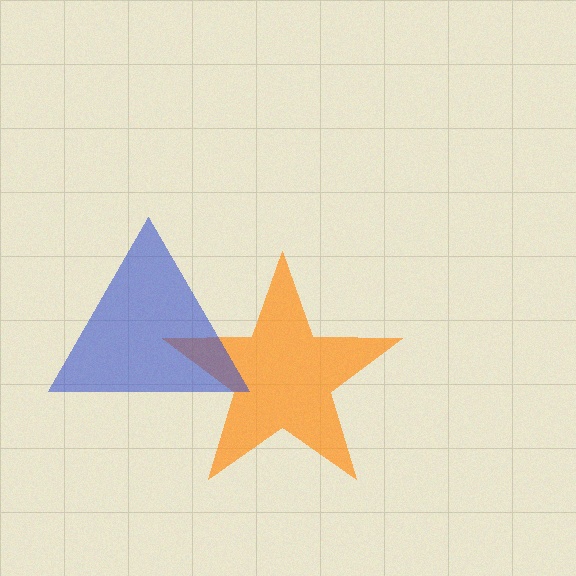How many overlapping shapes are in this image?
There are 2 overlapping shapes in the image.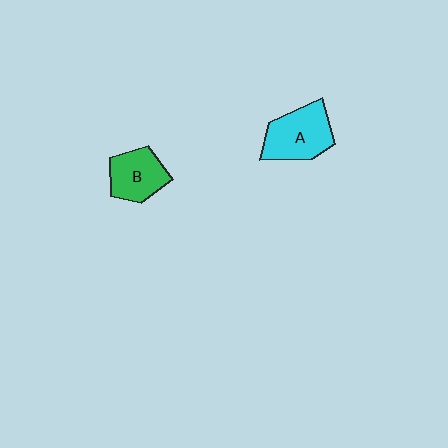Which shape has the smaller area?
Shape B (green).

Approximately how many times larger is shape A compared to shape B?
Approximately 1.3 times.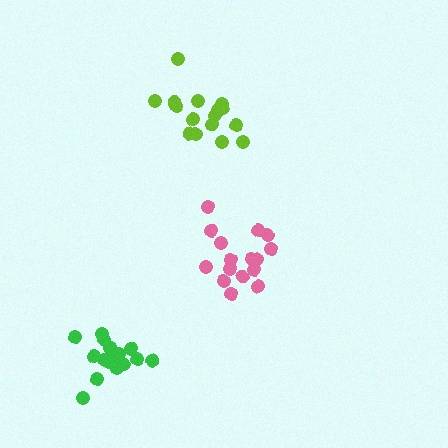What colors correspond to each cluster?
The clusters are colored: lime, green, pink.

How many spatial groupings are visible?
There are 3 spatial groupings.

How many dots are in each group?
Group 1: 16 dots, Group 2: 17 dots, Group 3: 16 dots (49 total).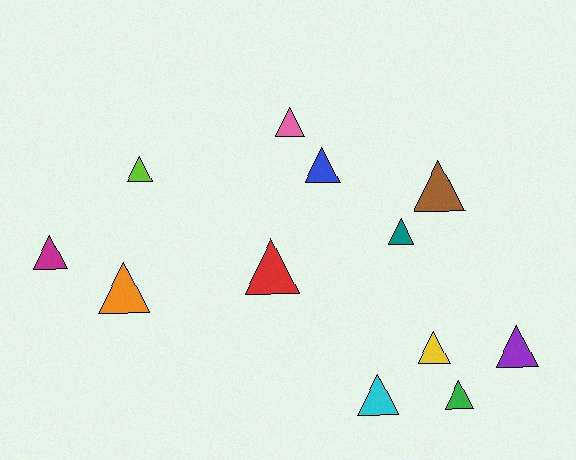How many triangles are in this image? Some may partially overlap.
There are 12 triangles.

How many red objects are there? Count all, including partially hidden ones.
There is 1 red object.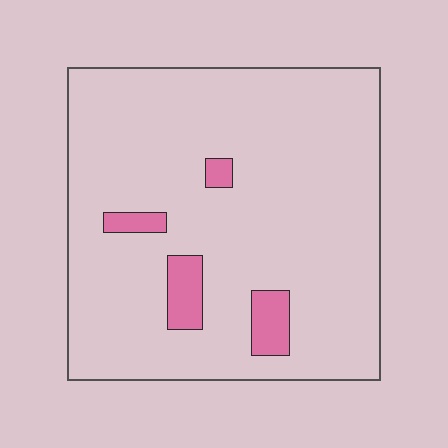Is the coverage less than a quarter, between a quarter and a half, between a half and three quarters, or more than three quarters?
Less than a quarter.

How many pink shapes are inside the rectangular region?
4.